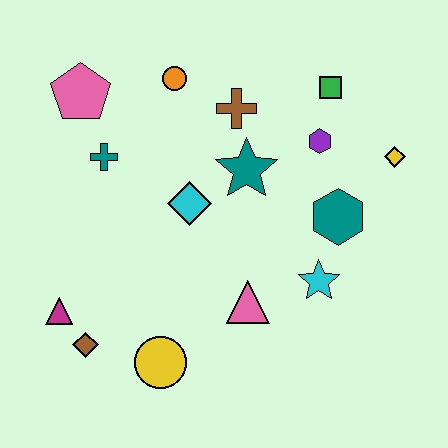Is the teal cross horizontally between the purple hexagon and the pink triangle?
No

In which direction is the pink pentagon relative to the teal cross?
The pink pentagon is above the teal cross.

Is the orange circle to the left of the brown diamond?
No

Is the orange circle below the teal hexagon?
No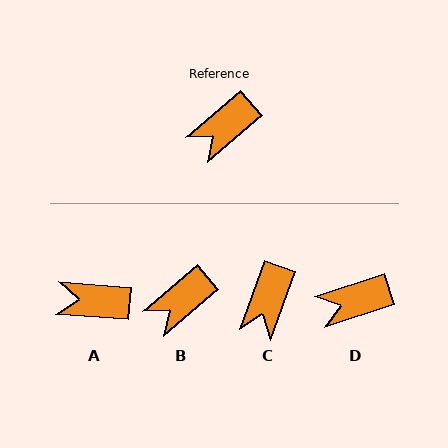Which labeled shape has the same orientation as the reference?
B.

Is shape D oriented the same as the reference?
No, it is off by about 23 degrees.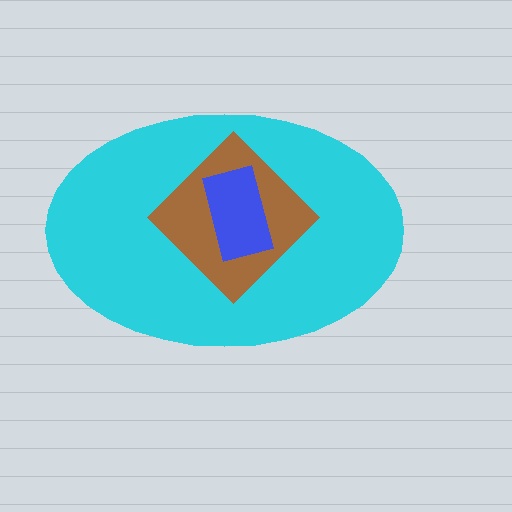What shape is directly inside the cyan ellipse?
The brown diamond.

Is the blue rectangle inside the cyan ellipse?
Yes.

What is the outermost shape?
The cyan ellipse.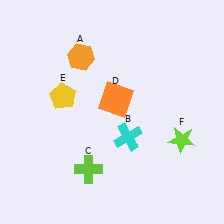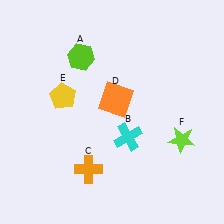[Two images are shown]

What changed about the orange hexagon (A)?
In Image 1, A is orange. In Image 2, it changed to lime.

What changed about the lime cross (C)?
In Image 1, C is lime. In Image 2, it changed to orange.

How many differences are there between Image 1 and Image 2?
There are 2 differences between the two images.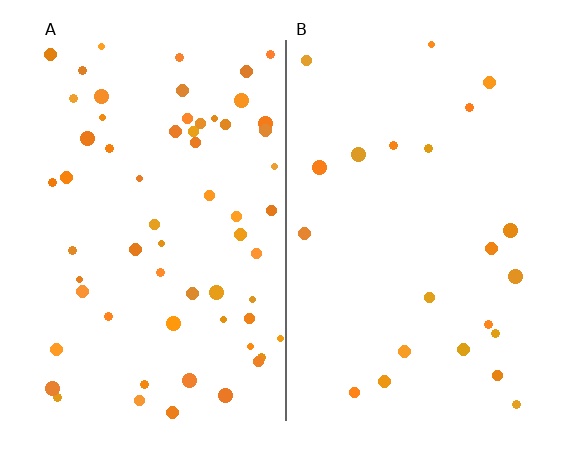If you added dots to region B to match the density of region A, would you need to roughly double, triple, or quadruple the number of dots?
Approximately triple.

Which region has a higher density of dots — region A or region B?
A (the left).